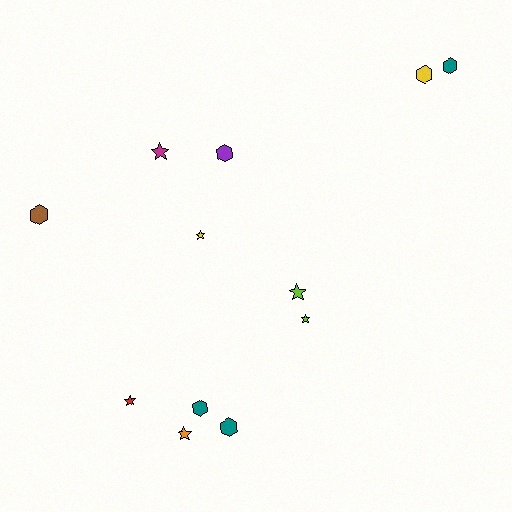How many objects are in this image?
There are 12 objects.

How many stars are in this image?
There are 6 stars.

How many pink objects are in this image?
There are no pink objects.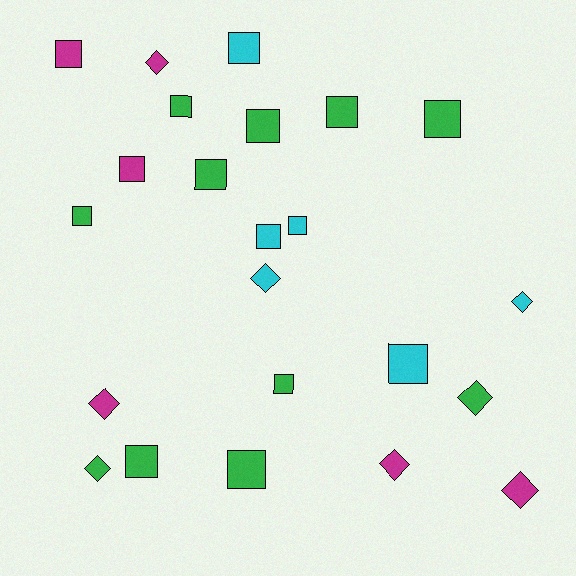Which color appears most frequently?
Green, with 11 objects.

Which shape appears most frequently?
Square, with 15 objects.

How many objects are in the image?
There are 23 objects.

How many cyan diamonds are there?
There are 2 cyan diamonds.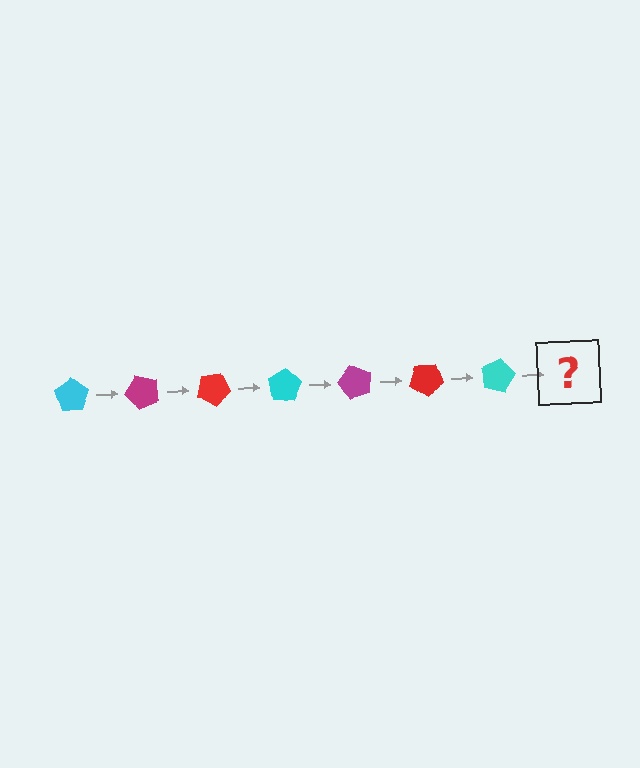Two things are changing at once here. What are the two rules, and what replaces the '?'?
The two rules are that it rotates 50 degrees each step and the color cycles through cyan, magenta, and red. The '?' should be a magenta pentagon, rotated 350 degrees from the start.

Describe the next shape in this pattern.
It should be a magenta pentagon, rotated 350 degrees from the start.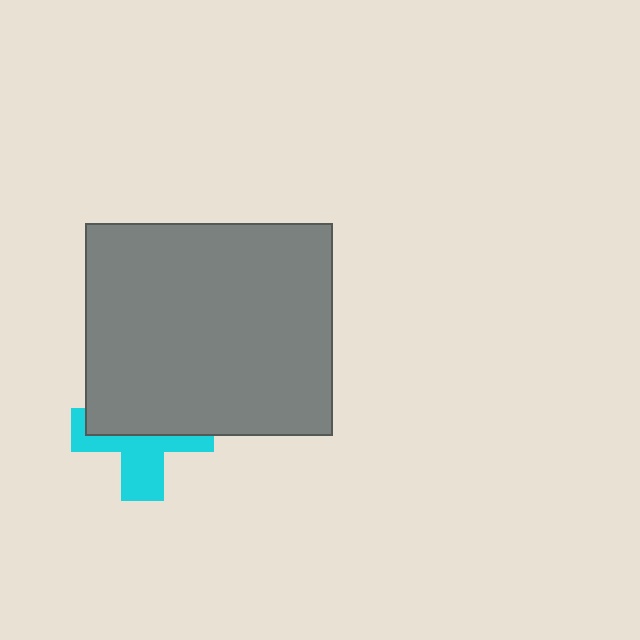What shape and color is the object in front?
The object in front is a gray rectangle.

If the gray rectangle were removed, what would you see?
You would see the complete cyan cross.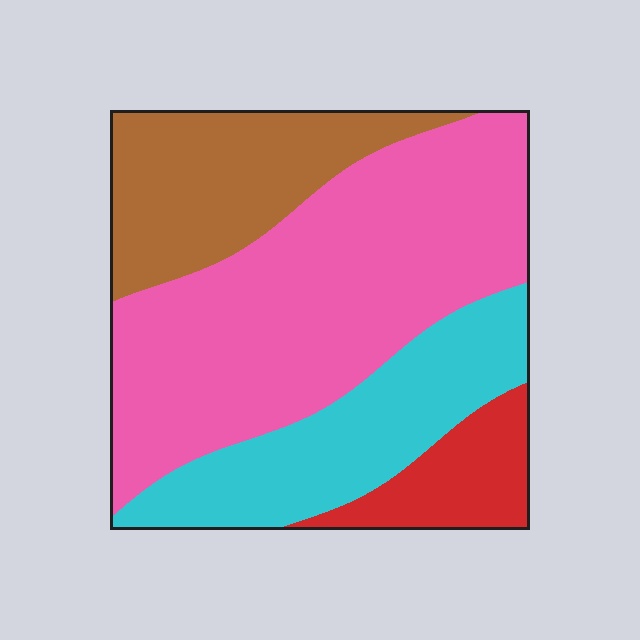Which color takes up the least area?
Red, at roughly 10%.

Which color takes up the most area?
Pink, at roughly 50%.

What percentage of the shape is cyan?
Cyan takes up about one fifth (1/5) of the shape.